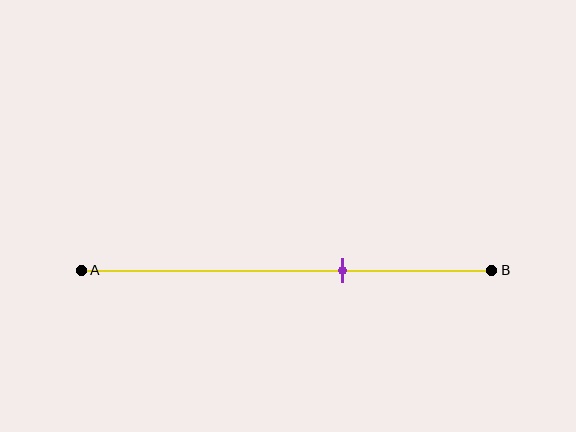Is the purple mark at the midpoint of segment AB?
No, the mark is at about 65% from A, not at the 50% midpoint.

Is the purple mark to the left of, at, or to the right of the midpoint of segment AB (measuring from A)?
The purple mark is to the right of the midpoint of segment AB.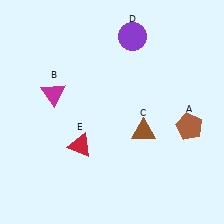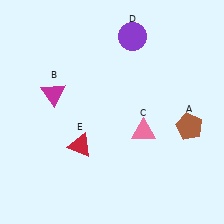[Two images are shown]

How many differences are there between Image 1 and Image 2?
There is 1 difference between the two images.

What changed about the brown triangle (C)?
In Image 1, C is brown. In Image 2, it changed to pink.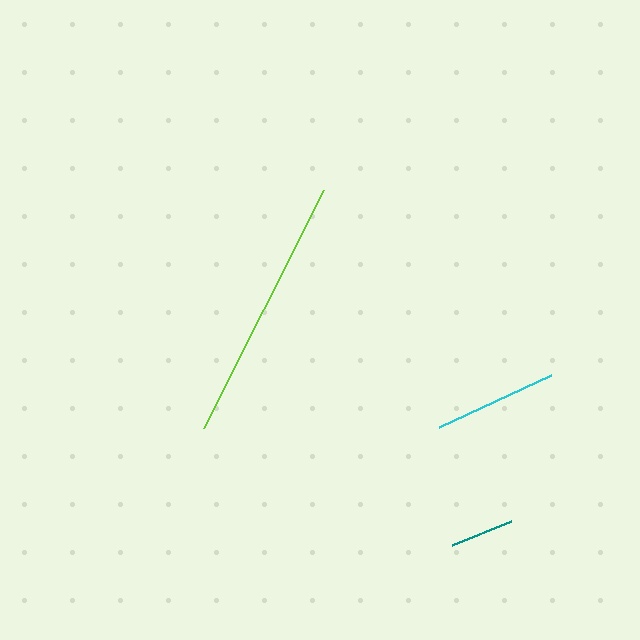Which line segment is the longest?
The lime line is the longest at approximately 267 pixels.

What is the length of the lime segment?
The lime segment is approximately 267 pixels long.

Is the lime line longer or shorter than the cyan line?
The lime line is longer than the cyan line.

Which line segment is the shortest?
The teal line is the shortest at approximately 64 pixels.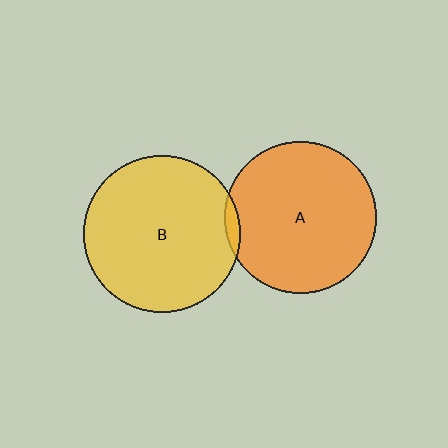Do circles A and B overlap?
Yes.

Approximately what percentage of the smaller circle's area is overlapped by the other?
Approximately 5%.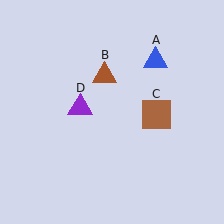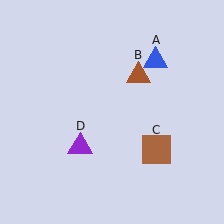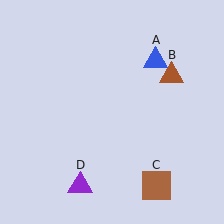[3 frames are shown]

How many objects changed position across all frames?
3 objects changed position: brown triangle (object B), brown square (object C), purple triangle (object D).